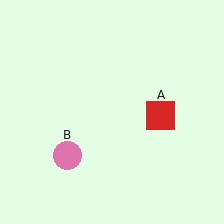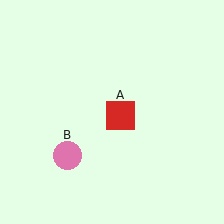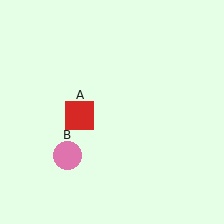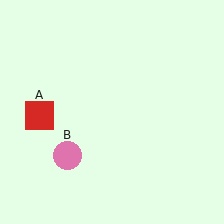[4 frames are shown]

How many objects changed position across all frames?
1 object changed position: red square (object A).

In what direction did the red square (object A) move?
The red square (object A) moved left.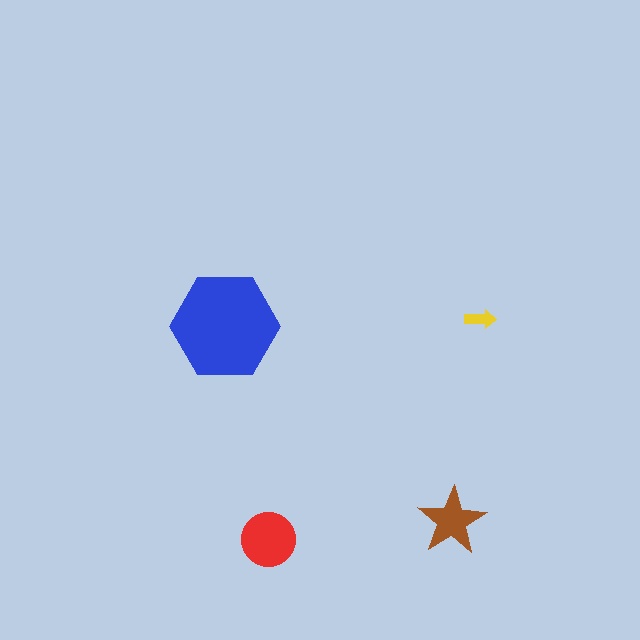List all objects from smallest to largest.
The yellow arrow, the brown star, the red circle, the blue hexagon.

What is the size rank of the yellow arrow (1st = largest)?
4th.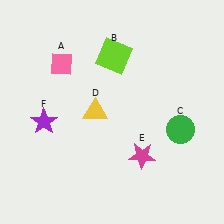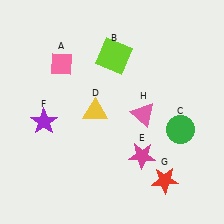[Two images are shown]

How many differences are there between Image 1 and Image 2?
There are 2 differences between the two images.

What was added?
A red star (G), a pink triangle (H) were added in Image 2.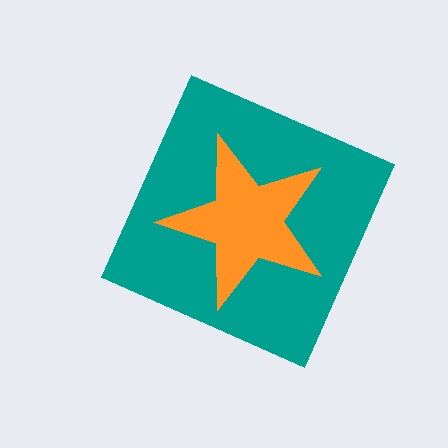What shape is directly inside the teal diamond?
The orange star.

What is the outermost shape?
The teal diamond.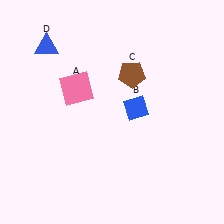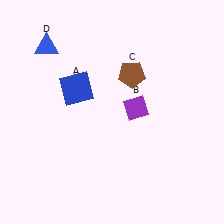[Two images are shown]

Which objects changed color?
A changed from pink to blue. B changed from blue to purple.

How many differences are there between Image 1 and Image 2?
There are 2 differences between the two images.